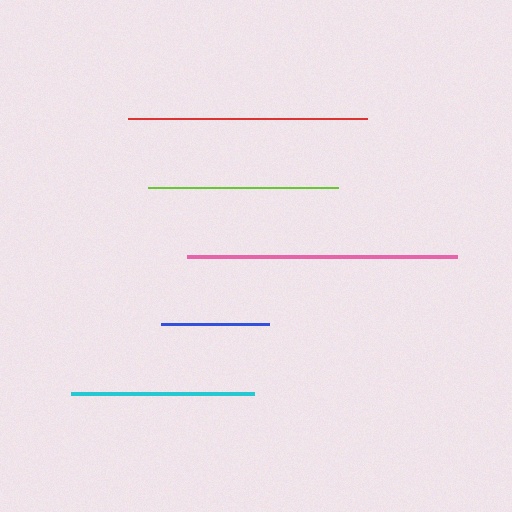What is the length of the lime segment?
The lime segment is approximately 189 pixels long.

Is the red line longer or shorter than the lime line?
The red line is longer than the lime line.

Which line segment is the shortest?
The blue line is the shortest at approximately 108 pixels.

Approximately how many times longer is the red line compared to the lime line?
The red line is approximately 1.3 times the length of the lime line.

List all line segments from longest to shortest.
From longest to shortest: pink, red, lime, cyan, blue.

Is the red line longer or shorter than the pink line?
The pink line is longer than the red line.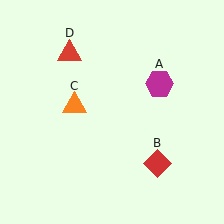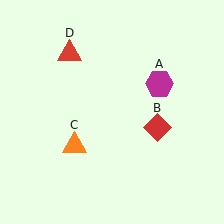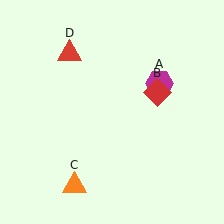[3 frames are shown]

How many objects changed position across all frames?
2 objects changed position: red diamond (object B), orange triangle (object C).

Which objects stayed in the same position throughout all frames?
Magenta hexagon (object A) and red triangle (object D) remained stationary.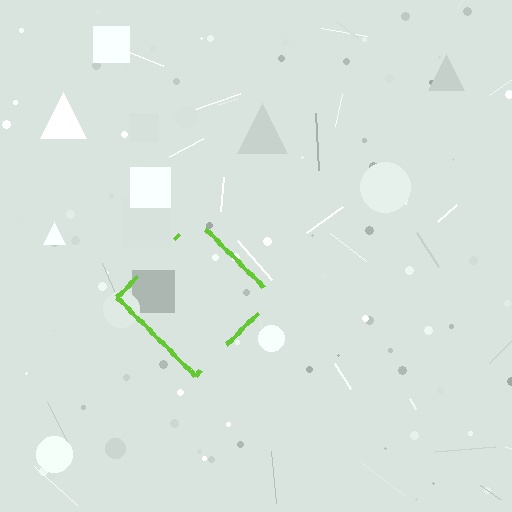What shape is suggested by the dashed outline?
The dashed outline suggests a diamond.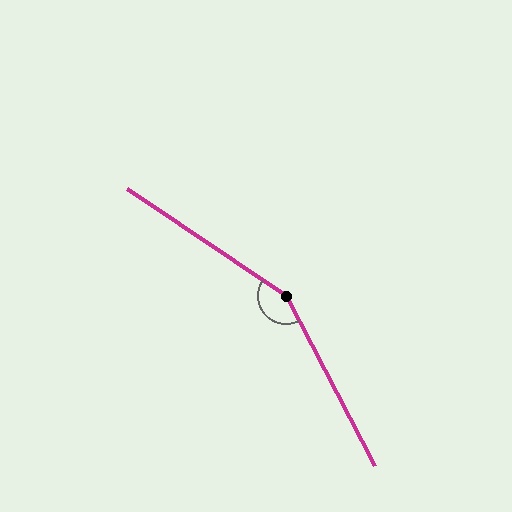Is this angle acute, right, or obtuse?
It is obtuse.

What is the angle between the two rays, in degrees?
Approximately 151 degrees.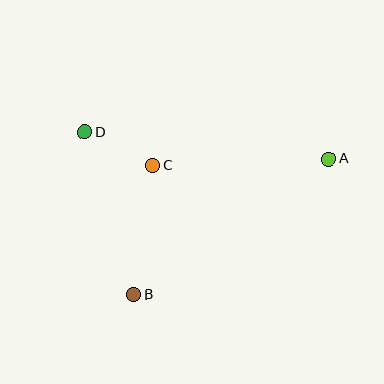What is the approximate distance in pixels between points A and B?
The distance between A and B is approximately 237 pixels.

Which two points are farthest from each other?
Points A and D are farthest from each other.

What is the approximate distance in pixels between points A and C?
The distance between A and C is approximately 176 pixels.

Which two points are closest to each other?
Points C and D are closest to each other.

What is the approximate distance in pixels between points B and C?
The distance between B and C is approximately 130 pixels.